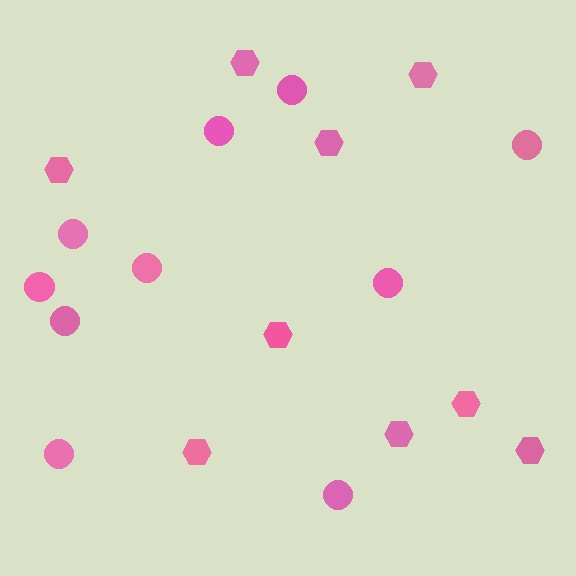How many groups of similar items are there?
There are 2 groups: one group of hexagons (9) and one group of circles (10).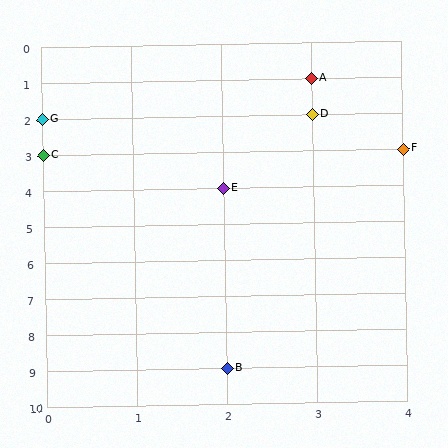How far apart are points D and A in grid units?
Points D and A are 1 row apart.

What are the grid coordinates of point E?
Point E is at grid coordinates (2, 4).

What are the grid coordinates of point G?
Point G is at grid coordinates (0, 2).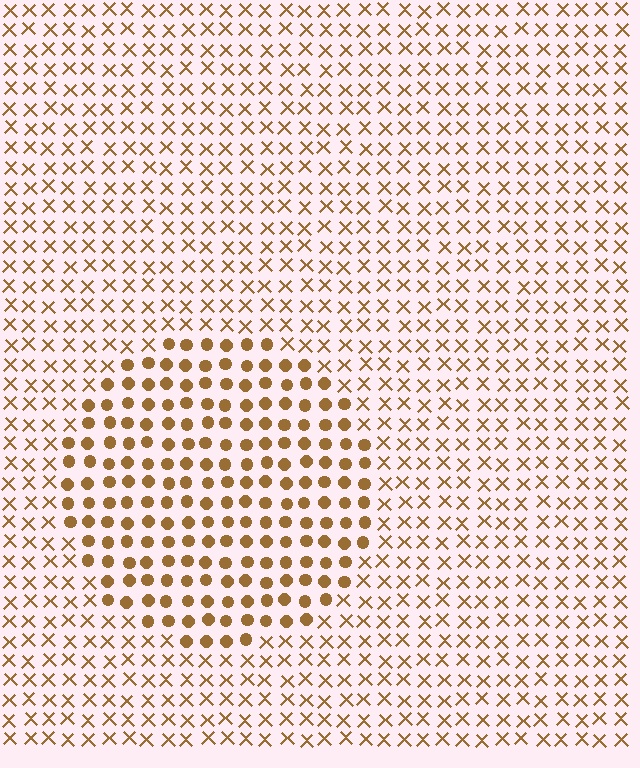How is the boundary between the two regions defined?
The boundary is defined by a change in element shape: circles inside vs. X marks outside. All elements share the same color and spacing.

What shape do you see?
I see a circle.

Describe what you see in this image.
The image is filled with small brown elements arranged in a uniform grid. A circle-shaped region contains circles, while the surrounding area contains X marks. The boundary is defined purely by the change in element shape.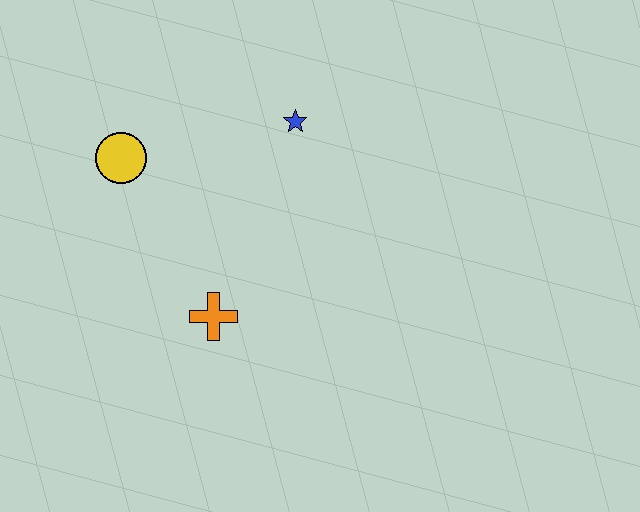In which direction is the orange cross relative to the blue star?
The orange cross is below the blue star.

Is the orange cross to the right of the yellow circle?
Yes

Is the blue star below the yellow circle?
No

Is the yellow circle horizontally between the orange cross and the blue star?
No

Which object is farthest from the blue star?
The orange cross is farthest from the blue star.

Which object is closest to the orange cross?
The yellow circle is closest to the orange cross.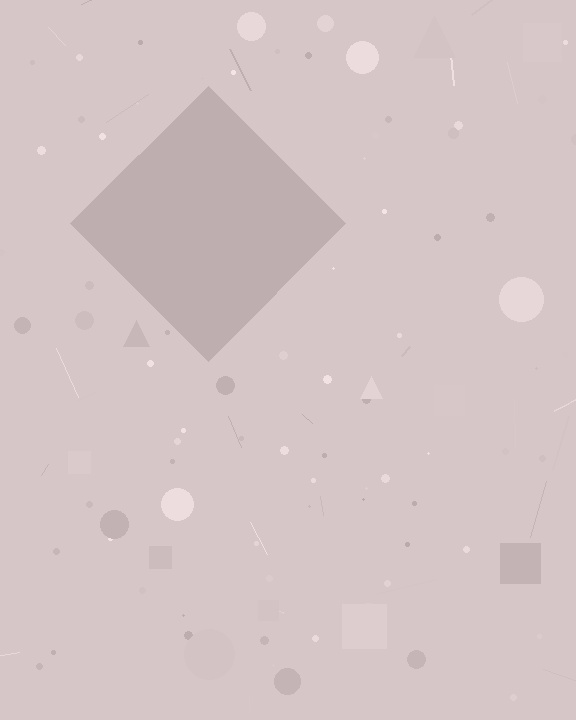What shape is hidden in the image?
A diamond is hidden in the image.